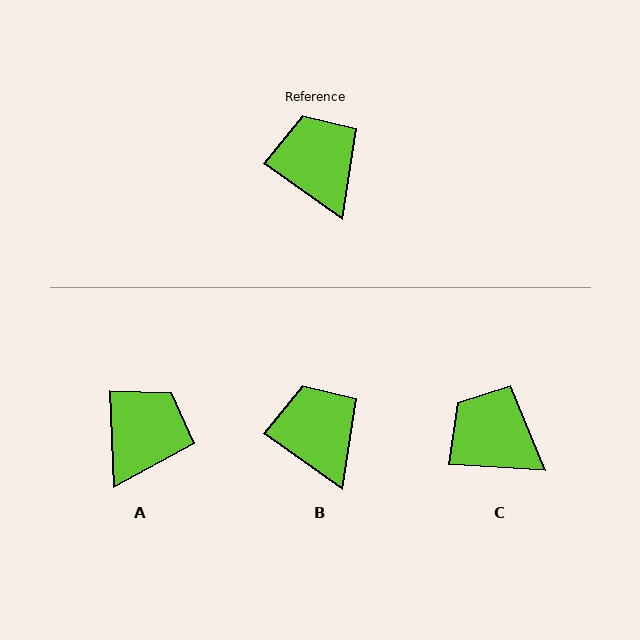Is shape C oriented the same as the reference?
No, it is off by about 31 degrees.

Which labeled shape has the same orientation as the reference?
B.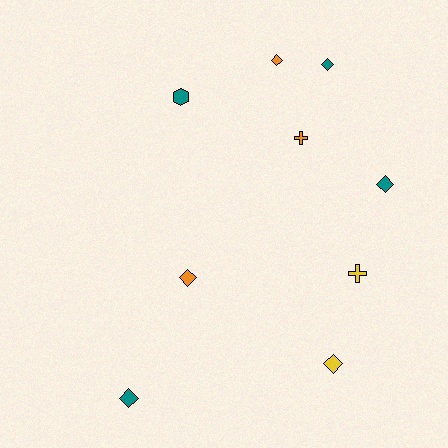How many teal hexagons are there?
There is 1 teal hexagon.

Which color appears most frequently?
Teal, with 4 objects.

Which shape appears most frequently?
Diamond, with 6 objects.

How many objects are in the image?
There are 9 objects.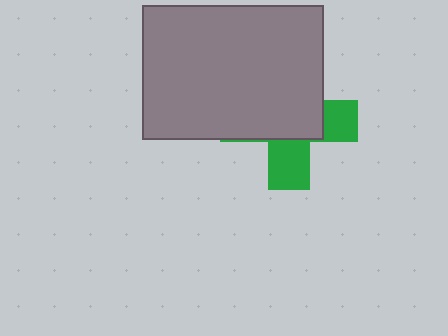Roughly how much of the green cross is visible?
A small part of it is visible (roughly 37%).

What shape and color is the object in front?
The object in front is a gray rectangle.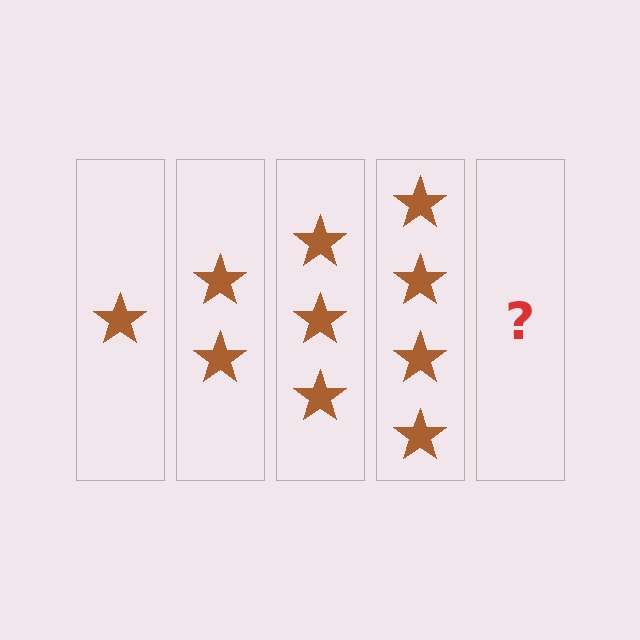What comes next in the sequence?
The next element should be 5 stars.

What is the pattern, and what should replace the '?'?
The pattern is that each step adds one more star. The '?' should be 5 stars.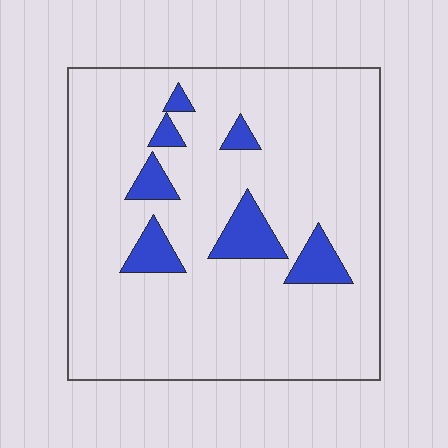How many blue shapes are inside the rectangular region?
7.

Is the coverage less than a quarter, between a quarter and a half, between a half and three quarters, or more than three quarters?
Less than a quarter.